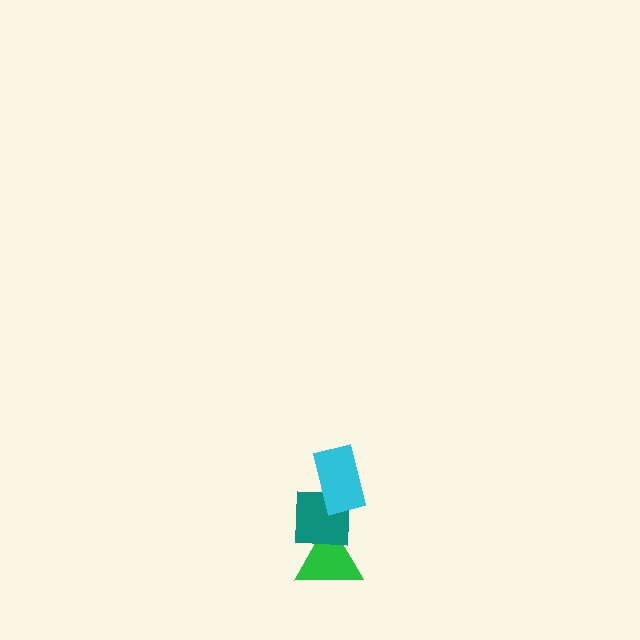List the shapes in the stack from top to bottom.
From top to bottom: the cyan rectangle, the teal square, the green triangle.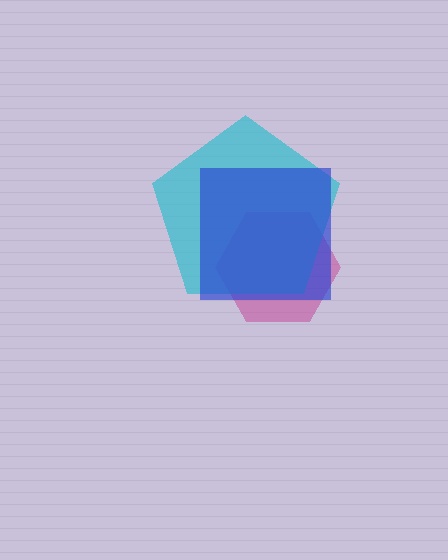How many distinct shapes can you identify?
There are 3 distinct shapes: a magenta hexagon, a cyan pentagon, a blue square.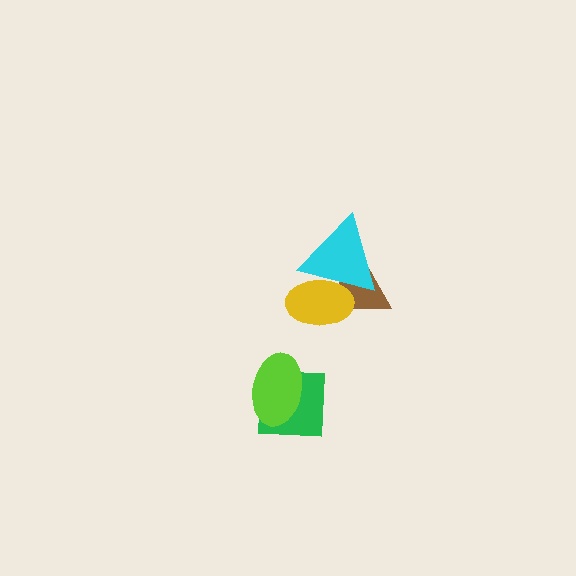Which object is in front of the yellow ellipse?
The cyan triangle is in front of the yellow ellipse.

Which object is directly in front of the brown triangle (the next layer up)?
The yellow ellipse is directly in front of the brown triangle.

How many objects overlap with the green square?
1 object overlaps with the green square.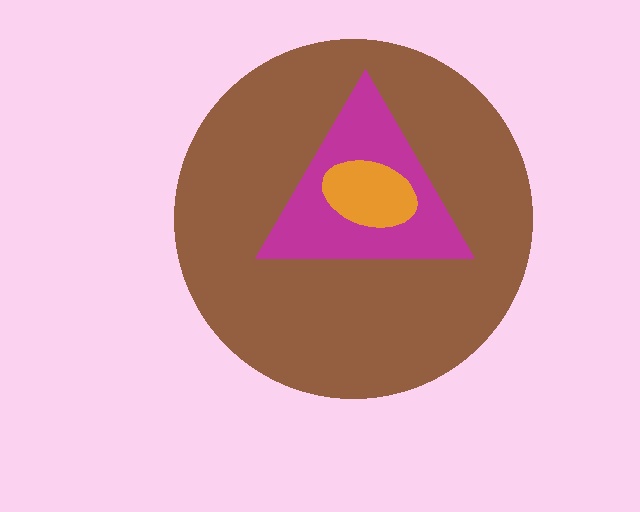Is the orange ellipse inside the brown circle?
Yes.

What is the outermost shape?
The brown circle.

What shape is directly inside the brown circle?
The magenta triangle.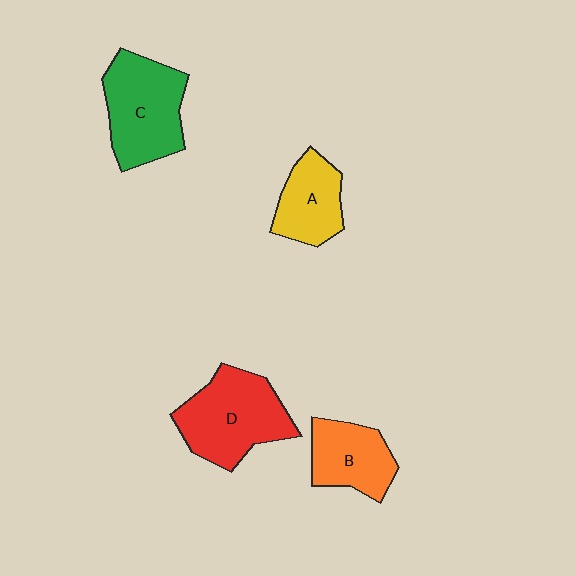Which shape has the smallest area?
Shape A (yellow).